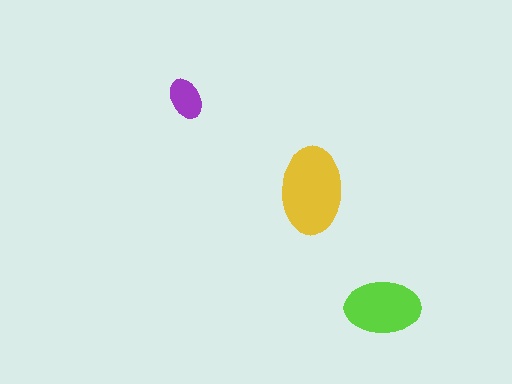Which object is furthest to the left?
The purple ellipse is leftmost.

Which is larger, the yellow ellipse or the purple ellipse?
The yellow one.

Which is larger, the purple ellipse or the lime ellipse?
The lime one.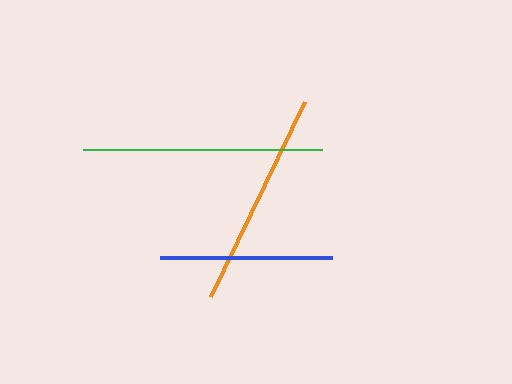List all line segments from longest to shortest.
From longest to shortest: green, orange, blue.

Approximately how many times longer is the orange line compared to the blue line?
The orange line is approximately 1.3 times the length of the blue line.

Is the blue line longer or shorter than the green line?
The green line is longer than the blue line.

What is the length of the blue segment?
The blue segment is approximately 172 pixels long.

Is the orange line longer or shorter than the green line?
The green line is longer than the orange line.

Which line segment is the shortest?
The blue line is the shortest at approximately 172 pixels.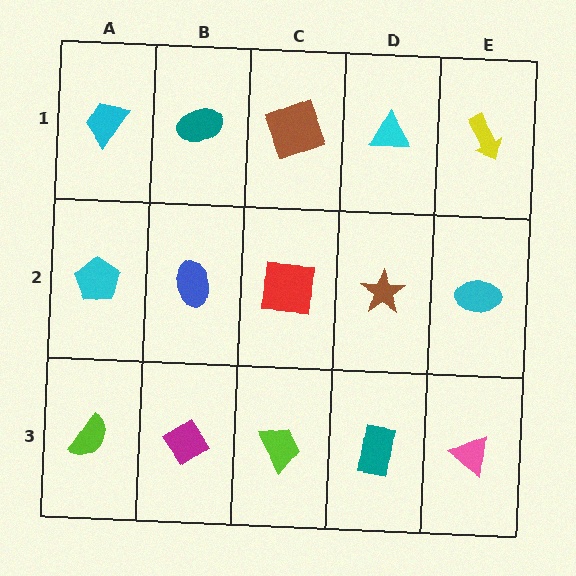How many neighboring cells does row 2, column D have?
4.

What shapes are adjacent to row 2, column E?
A yellow arrow (row 1, column E), a pink triangle (row 3, column E), a brown star (row 2, column D).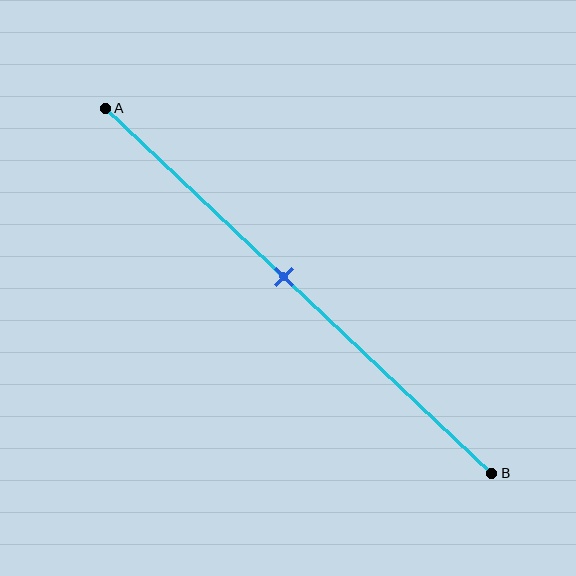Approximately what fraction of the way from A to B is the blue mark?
The blue mark is approximately 45% of the way from A to B.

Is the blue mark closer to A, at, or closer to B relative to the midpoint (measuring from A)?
The blue mark is closer to point A than the midpoint of segment AB.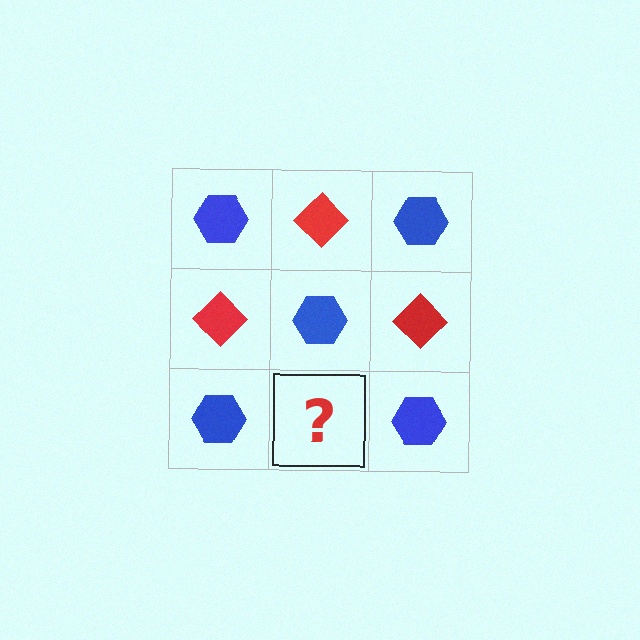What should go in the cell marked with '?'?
The missing cell should contain a red diamond.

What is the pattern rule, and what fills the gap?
The rule is that it alternates blue hexagon and red diamond in a checkerboard pattern. The gap should be filled with a red diamond.